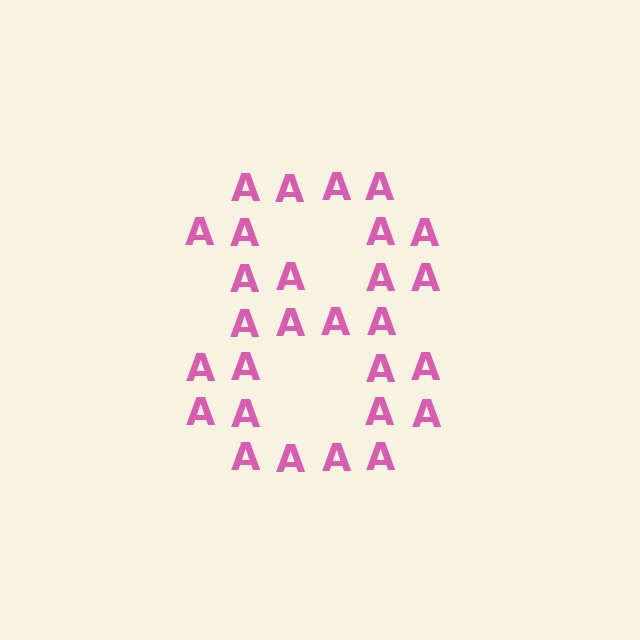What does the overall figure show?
The overall figure shows the digit 8.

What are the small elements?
The small elements are letter A's.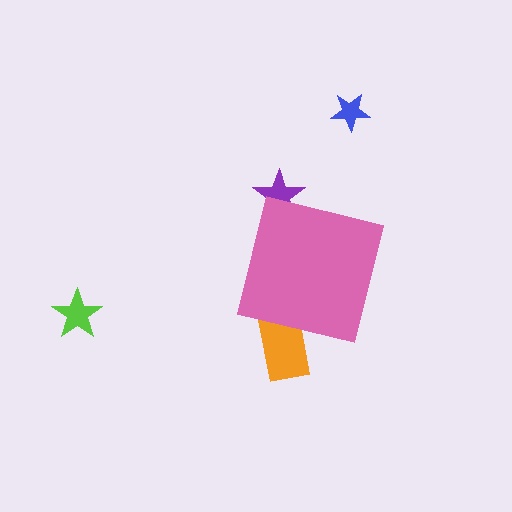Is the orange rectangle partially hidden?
Yes, the orange rectangle is partially hidden behind the pink square.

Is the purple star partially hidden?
Yes, the purple star is partially hidden behind the pink square.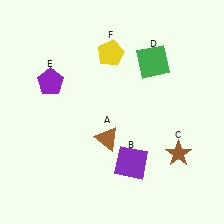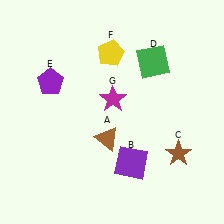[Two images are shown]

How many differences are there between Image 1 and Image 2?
There is 1 difference between the two images.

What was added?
A magenta star (G) was added in Image 2.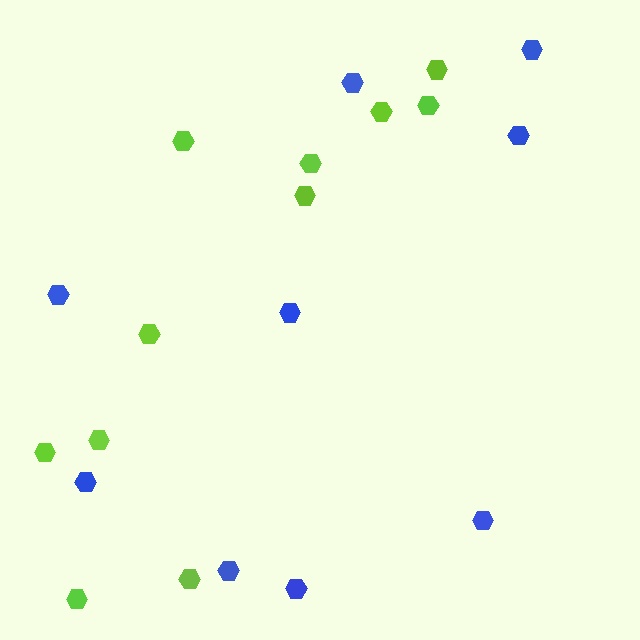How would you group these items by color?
There are 2 groups: one group of blue hexagons (9) and one group of lime hexagons (11).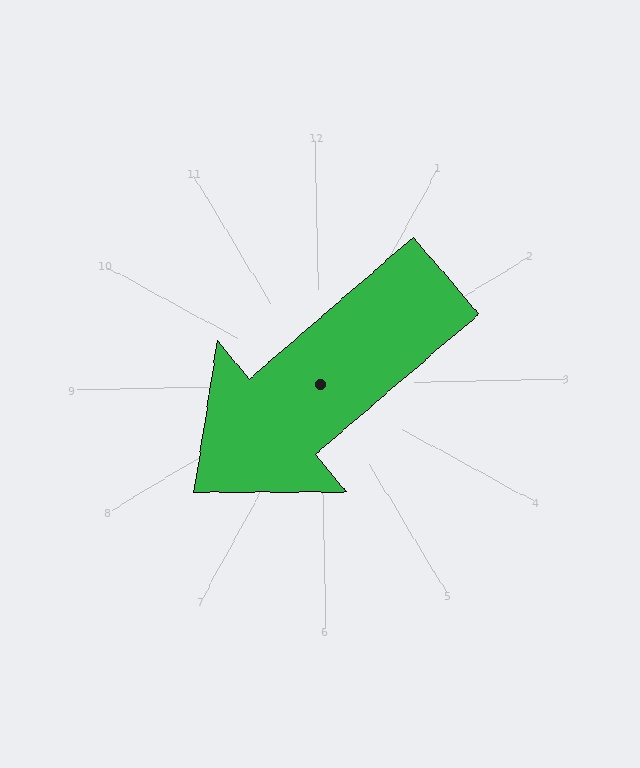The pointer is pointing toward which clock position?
Roughly 8 o'clock.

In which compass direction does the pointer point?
Southwest.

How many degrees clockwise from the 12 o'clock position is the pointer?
Approximately 231 degrees.